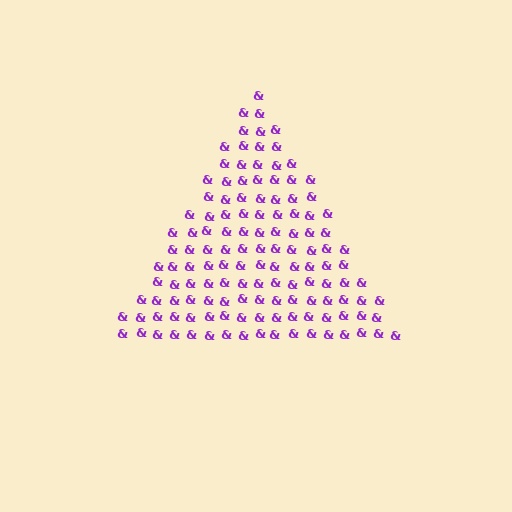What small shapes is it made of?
It is made of small ampersands.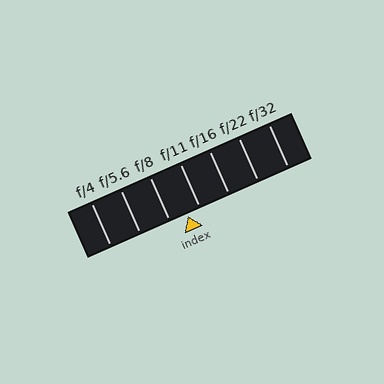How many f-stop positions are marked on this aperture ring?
There are 7 f-stop positions marked.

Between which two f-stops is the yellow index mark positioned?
The index mark is between f/8 and f/11.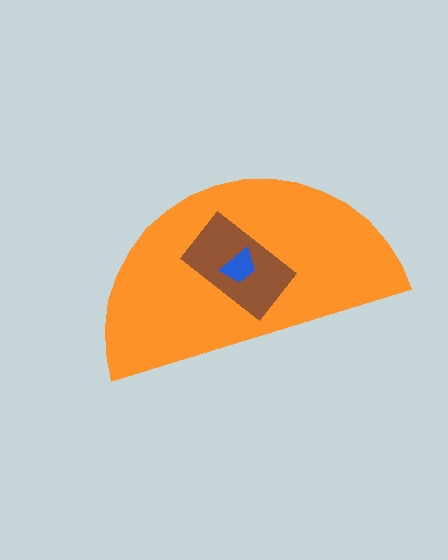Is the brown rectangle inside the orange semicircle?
Yes.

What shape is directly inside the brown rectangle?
The blue trapezoid.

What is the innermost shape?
The blue trapezoid.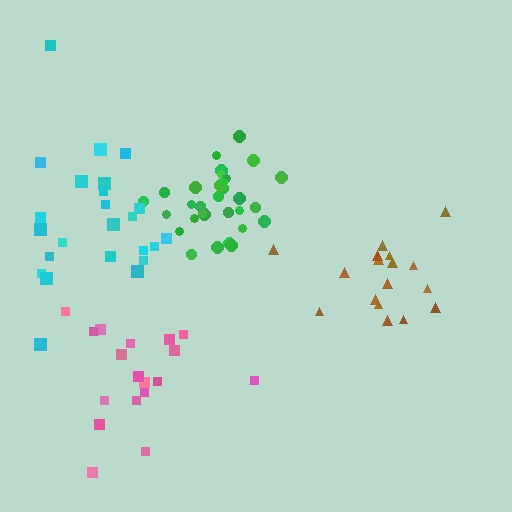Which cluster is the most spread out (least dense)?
Cyan.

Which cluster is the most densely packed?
Green.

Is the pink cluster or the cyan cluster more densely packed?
Pink.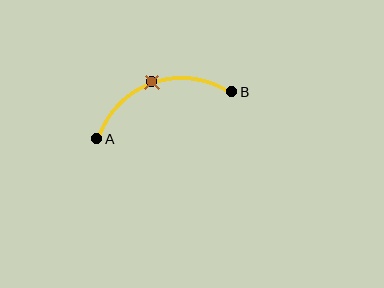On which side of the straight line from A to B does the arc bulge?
The arc bulges above the straight line connecting A and B.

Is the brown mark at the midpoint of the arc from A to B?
Yes. The brown mark lies on the arc at equal arc-length from both A and B — it is the arc midpoint.